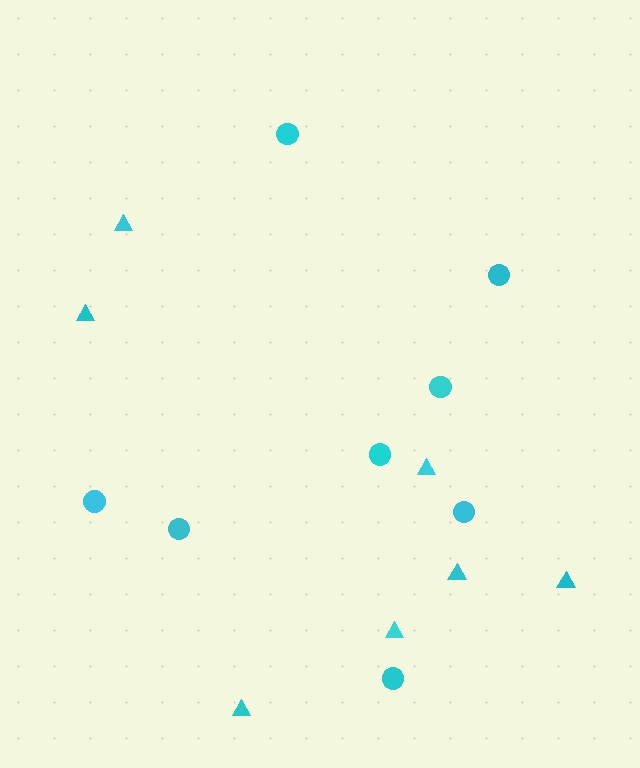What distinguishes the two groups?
There are 2 groups: one group of triangles (7) and one group of circles (8).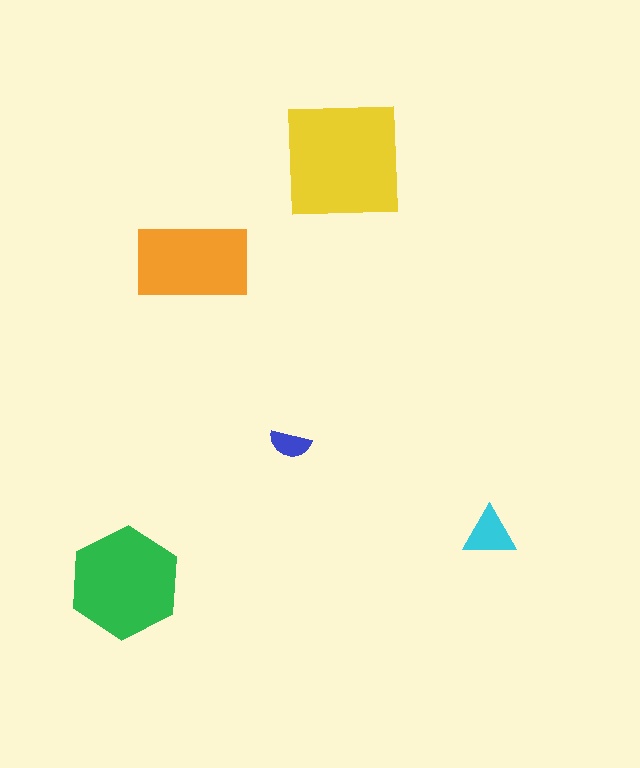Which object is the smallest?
The blue semicircle.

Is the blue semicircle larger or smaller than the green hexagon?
Smaller.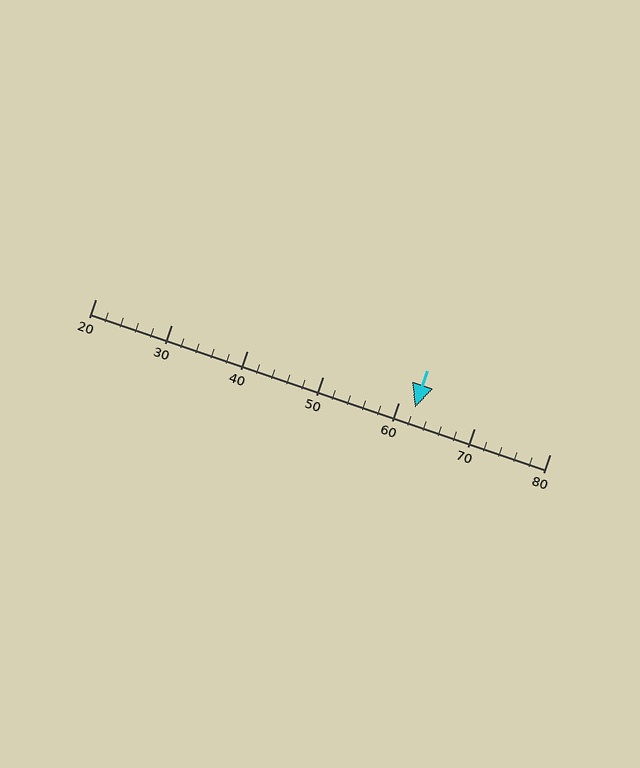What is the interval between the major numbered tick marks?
The major tick marks are spaced 10 units apart.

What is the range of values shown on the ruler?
The ruler shows values from 20 to 80.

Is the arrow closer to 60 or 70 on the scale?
The arrow is closer to 60.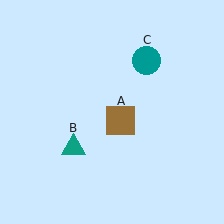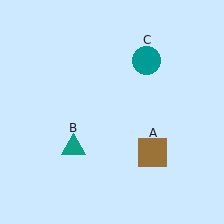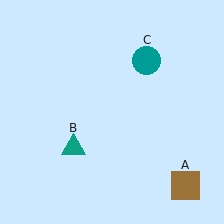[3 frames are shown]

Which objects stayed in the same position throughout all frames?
Teal triangle (object B) and teal circle (object C) remained stationary.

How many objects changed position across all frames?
1 object changed position: brown square (object A).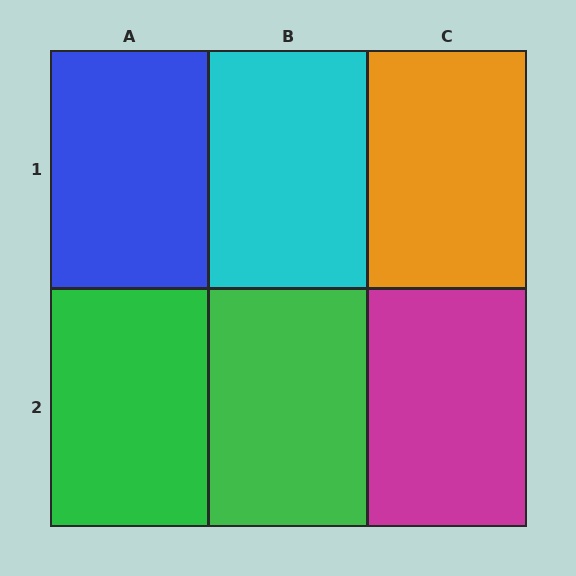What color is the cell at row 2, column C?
Magenta.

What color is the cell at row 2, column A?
Green.